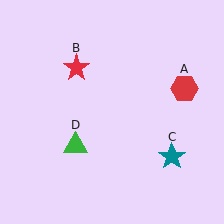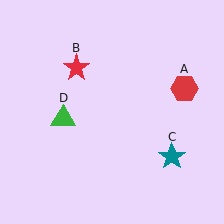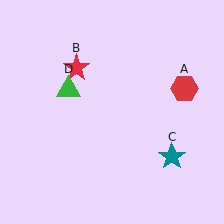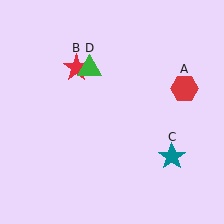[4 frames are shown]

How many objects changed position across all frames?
1 object changed position: green triangle (object D).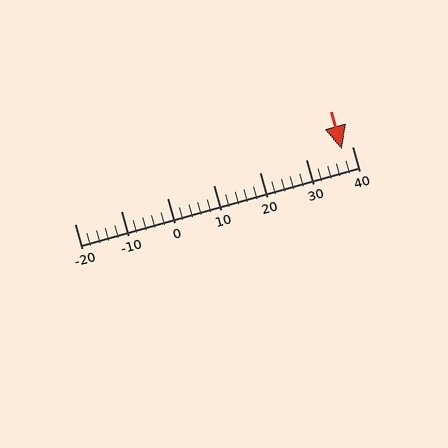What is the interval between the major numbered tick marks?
The major tick marks are spaced 10 units apart.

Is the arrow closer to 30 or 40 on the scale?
The arrow is closer to 40.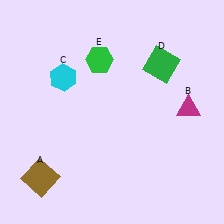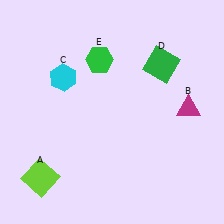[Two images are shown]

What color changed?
The square (A) changed from brown in Image 1 to lime in Image 2.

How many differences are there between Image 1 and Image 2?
There is 1 difference between the two images.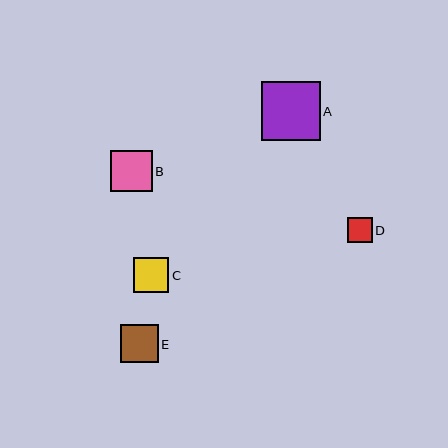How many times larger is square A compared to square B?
Square A is approximately 1.4 times the size of square B.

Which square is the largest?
Square A is the largest with a size of approximately 59 pixels.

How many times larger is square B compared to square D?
Square B is approximately 1.6 times the size of square D.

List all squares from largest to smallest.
From largest to smallest: A, B, E, C, D.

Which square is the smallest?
Square D is the smallest with a size of approximately 25 pixels.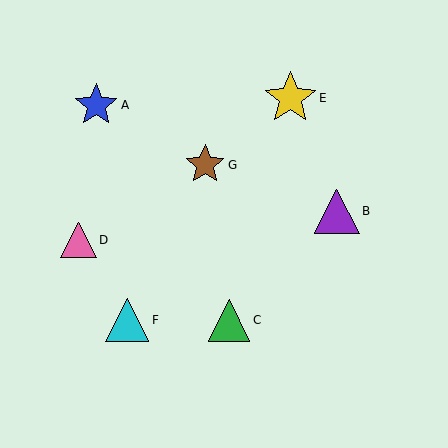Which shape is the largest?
The yellow star (labeled E) is the largest.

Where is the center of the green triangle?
The center of the green triangle is at (229, 320).